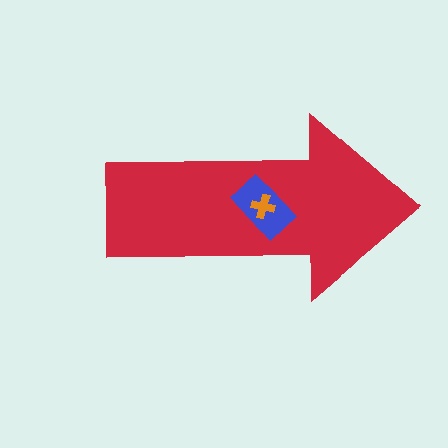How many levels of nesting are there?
3.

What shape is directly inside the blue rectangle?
The orange cross.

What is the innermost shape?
The orange cross.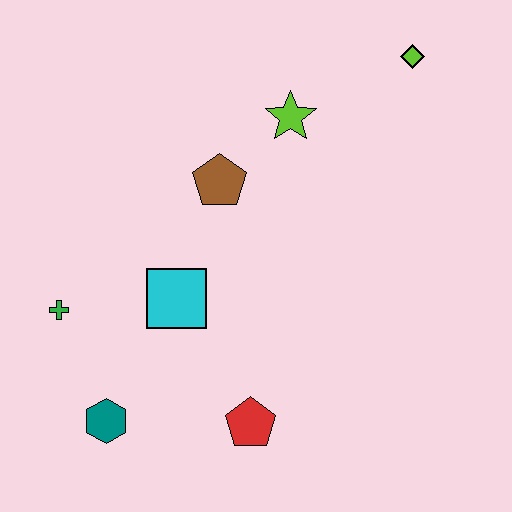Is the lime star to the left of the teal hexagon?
No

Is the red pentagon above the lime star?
No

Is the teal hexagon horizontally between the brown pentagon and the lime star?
No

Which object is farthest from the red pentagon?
The lime diamond is farthest from the red pentagon.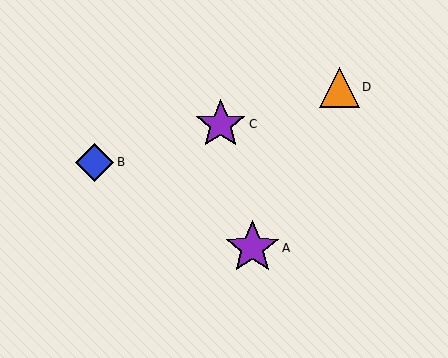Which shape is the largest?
The purple star (labeled A) is the largest.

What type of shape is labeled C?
Shape C is a purple star.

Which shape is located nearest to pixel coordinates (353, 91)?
The orange triangle (labeled D) at (339, 87) is nearest to that location.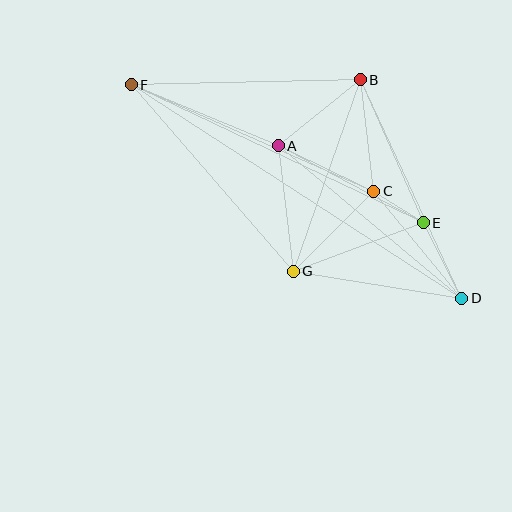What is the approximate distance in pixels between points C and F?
The distance between C and F is approximately 265 pixels.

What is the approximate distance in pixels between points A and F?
The distance between A and F is approximately 159 pixels.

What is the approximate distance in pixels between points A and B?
The distance between A and B is approximately 105 pixels.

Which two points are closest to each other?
Points C and E are closest to each other.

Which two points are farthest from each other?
Points D and F are farthest from each other.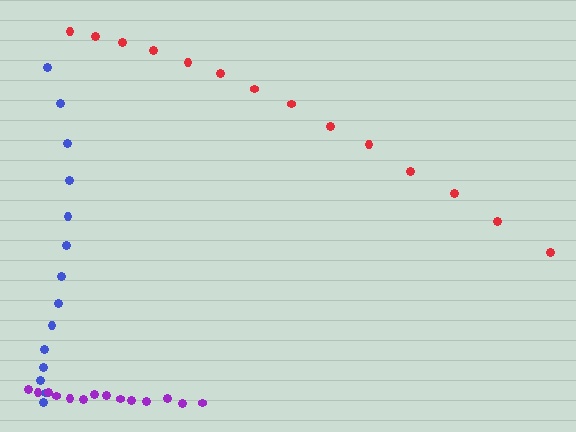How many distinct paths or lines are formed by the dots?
There are 3 distinct paths.